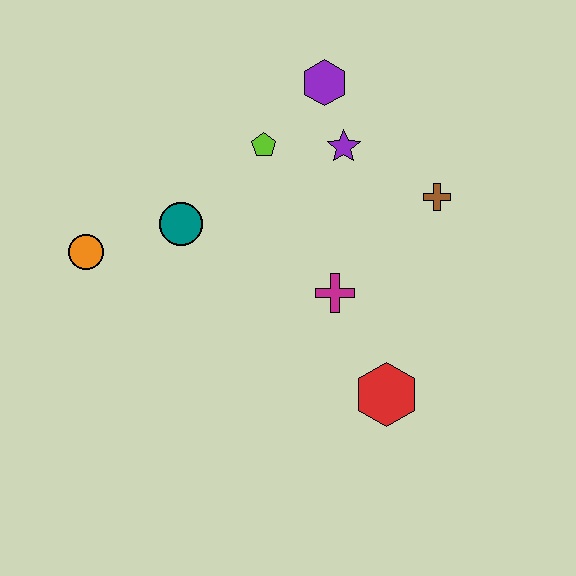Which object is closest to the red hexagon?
The magenta cross is closest to the red hexagon.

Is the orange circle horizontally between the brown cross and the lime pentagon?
No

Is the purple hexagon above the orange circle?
Yes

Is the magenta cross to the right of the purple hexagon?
Yes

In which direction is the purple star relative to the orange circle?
The purple star is to the right of the orange circle.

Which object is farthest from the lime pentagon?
The red hexagon is farthest from the lime pentagon.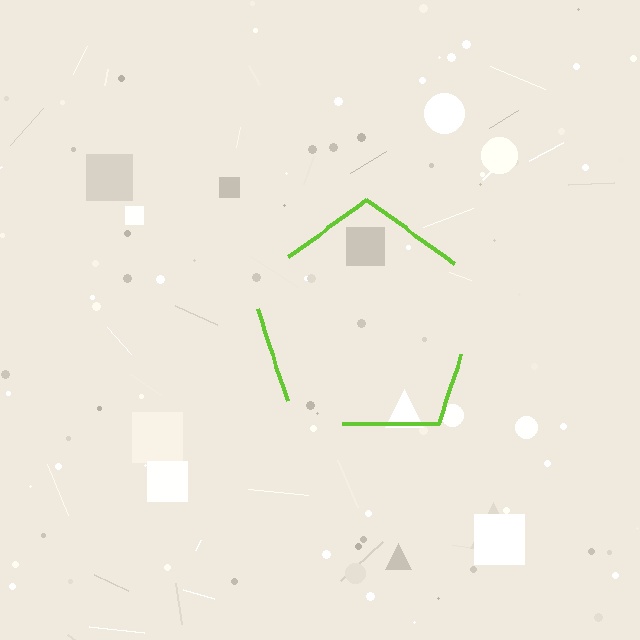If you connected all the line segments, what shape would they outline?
They would outline a pentagon.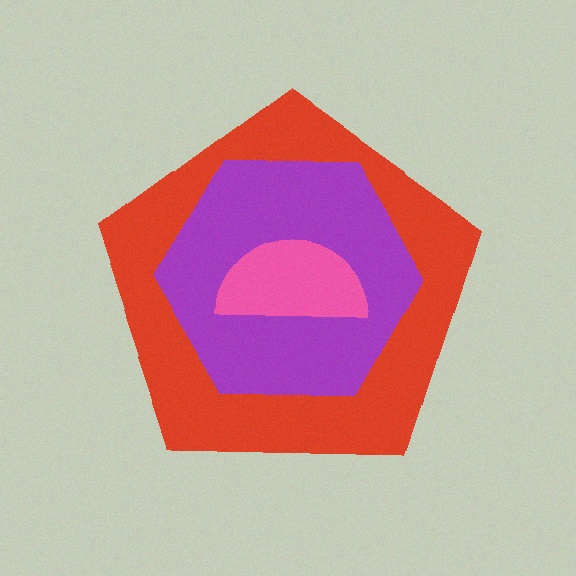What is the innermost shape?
The pink semicircle.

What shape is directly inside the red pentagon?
The purple hexagon.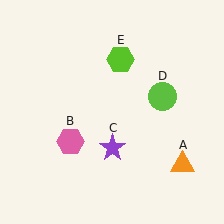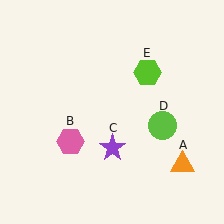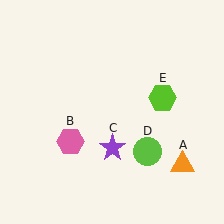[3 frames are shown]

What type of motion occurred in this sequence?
The lime circle (object D), lime hexagon (object E) rotated clockwise around the center of the scene.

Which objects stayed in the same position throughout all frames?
Orange triangle (object A) and pink hexagon (object B) and purple star (object C) remained stationary.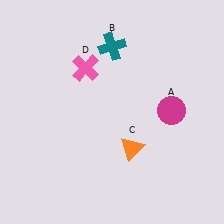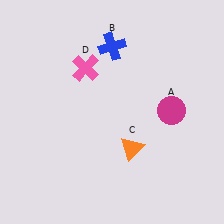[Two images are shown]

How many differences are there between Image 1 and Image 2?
There is 1 difference between the two images.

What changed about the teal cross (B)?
In Image 1, B is teal. In Image 2, it changed to blue.